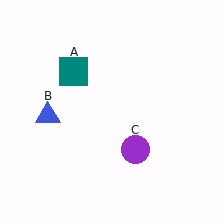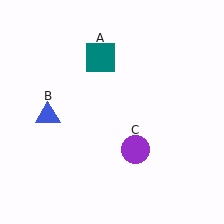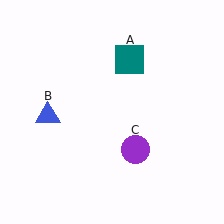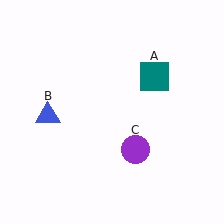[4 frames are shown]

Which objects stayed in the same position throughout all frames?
Blue triangle (object B) and purple circle (object C) remained stationary.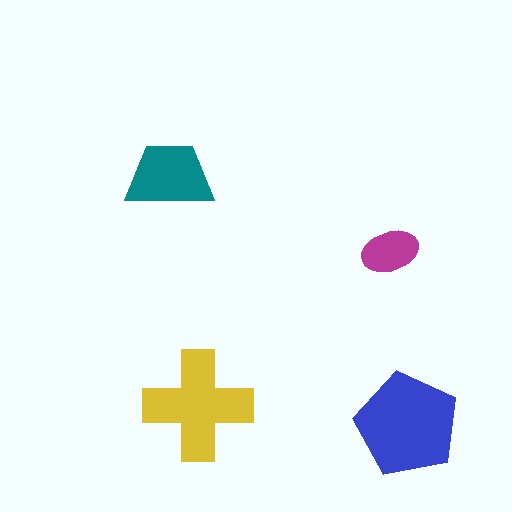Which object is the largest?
The blue pentagon.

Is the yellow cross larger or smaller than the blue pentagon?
Smaller.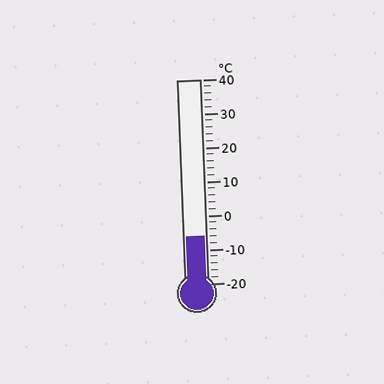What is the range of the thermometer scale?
The thermometer scale ranges from -20°C to 40°C.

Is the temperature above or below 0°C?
The temperature is below 0°C.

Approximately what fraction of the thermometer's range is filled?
The thermometer is filled to approximately 25% of its range.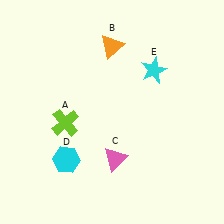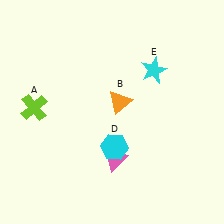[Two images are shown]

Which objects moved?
The objects that moved are: the lime cross (A), the orange triangle (B), the cyan hexagon (D).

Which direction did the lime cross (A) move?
The lime cross (A) moved left.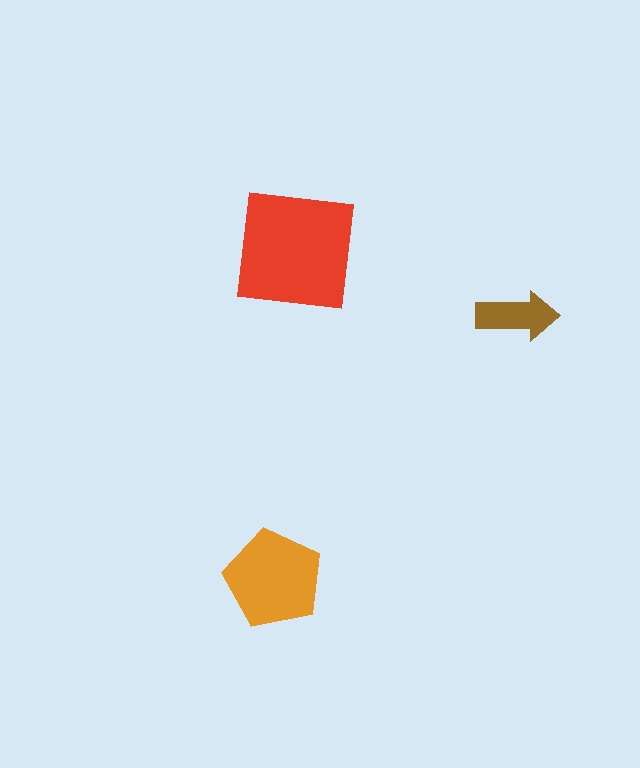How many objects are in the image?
There are 3 objects in the image.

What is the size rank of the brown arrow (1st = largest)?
3rd.